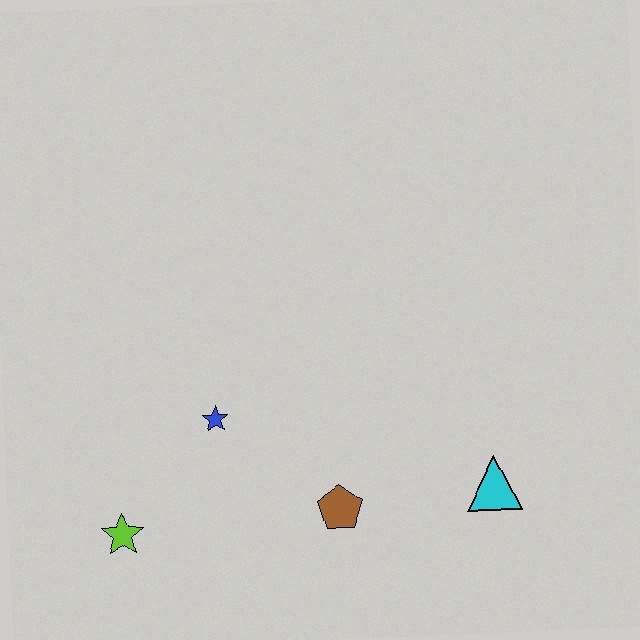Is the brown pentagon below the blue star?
Yes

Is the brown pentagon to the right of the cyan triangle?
No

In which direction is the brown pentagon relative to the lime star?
The brown pentagon is to the right of the lime star.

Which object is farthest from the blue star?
The cyan triangle is farthest from the blue star.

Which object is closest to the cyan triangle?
The brown pentagon is closest to the cyan triangle.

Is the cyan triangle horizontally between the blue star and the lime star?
No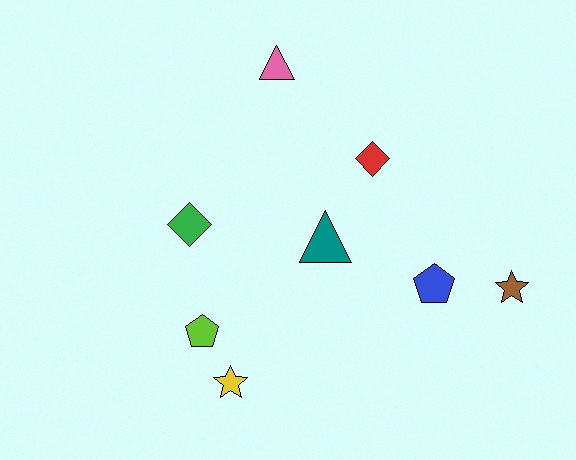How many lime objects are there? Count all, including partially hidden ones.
There is 1 lime object.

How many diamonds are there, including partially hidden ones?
There are 2 diamonds.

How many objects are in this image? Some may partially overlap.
There are 8 objects.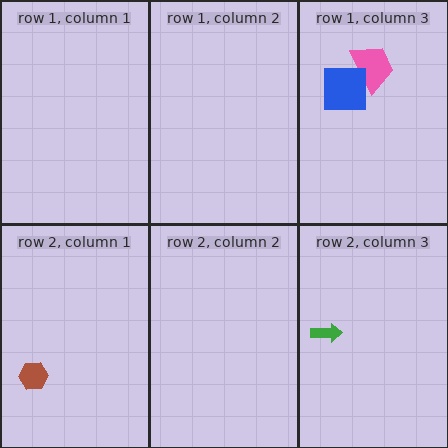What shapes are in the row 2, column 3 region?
The green arrow.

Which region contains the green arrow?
The row 2, column 3 region.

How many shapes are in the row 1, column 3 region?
2.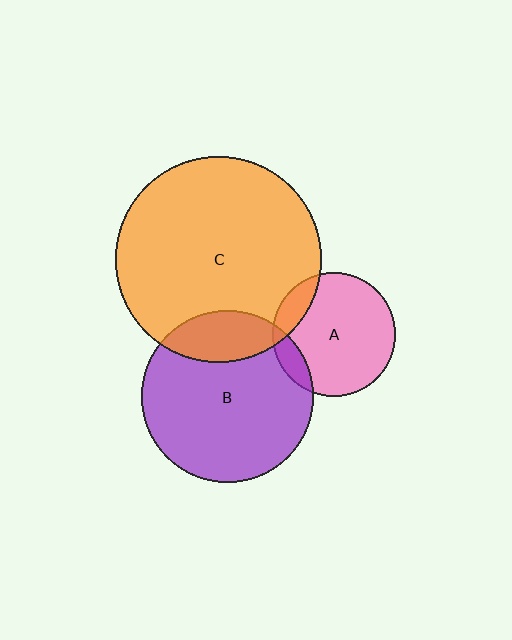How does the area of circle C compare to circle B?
Approximately 1.4 times.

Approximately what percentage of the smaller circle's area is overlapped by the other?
Approximately 15%.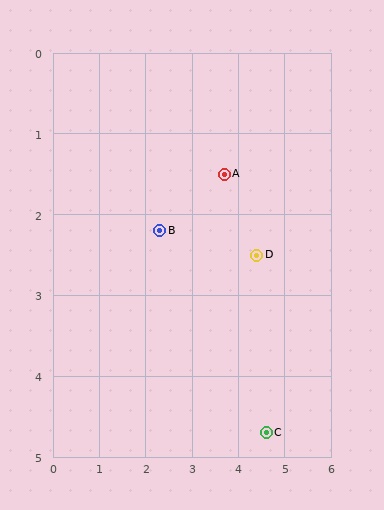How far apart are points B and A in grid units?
Points B and A are about 1.6 grid units apart.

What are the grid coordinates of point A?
Point A is at approximately (3.7, 1.5).